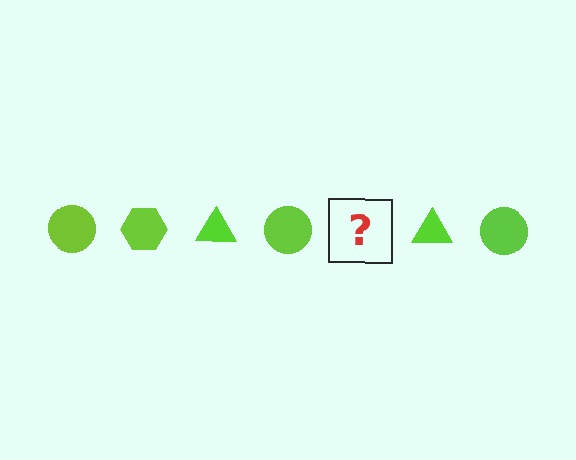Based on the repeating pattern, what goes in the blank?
The blank should be a lime hexagon.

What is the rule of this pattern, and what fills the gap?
The rule is that the pattern cycles through circle, hexagon, triangle shapes in lime. The gap should be filled with a lime hexagon.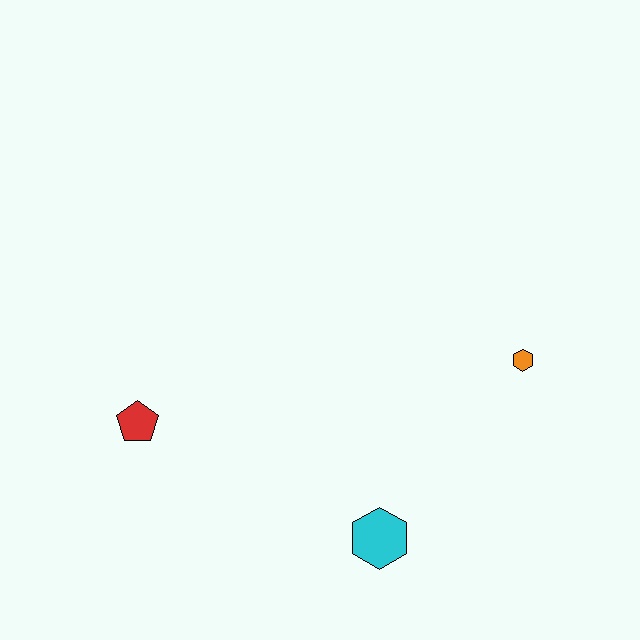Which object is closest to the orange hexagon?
The cyan hexagon is closest to the orange hexagon.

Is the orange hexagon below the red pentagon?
No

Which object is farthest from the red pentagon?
The orange hexagon is farthest from the red pentagon.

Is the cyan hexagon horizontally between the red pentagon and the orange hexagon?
Yes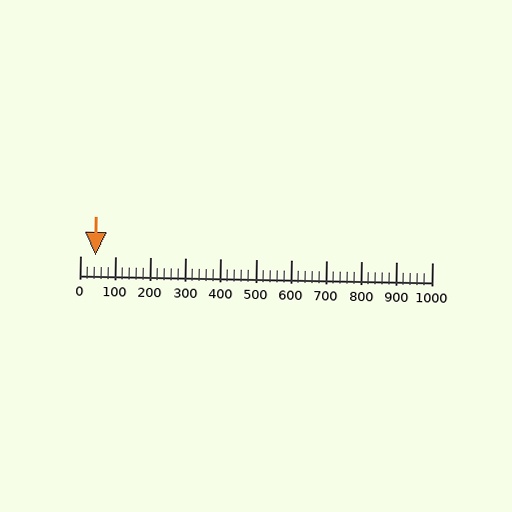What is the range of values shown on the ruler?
The ruler shows values from 0 to 1000.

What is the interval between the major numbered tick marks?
The major tick marks are spaced 100 units apart.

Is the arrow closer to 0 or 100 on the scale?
The arrow is closer to 0.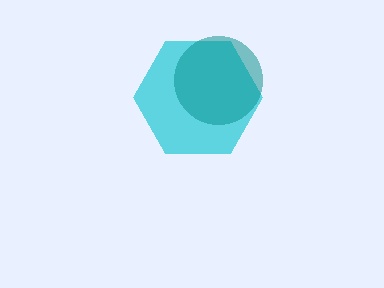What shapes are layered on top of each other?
The layered shapes are: a cyan hexagon, a teal circle.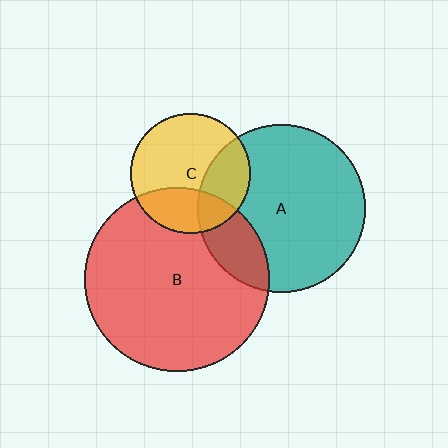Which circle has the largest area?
Circle B (red).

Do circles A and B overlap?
Yes.